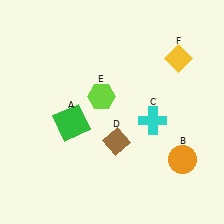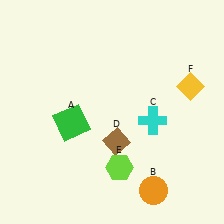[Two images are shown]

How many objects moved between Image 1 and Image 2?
3 objects moved between the two images.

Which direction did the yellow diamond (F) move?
The yellow diamond (F) moved down.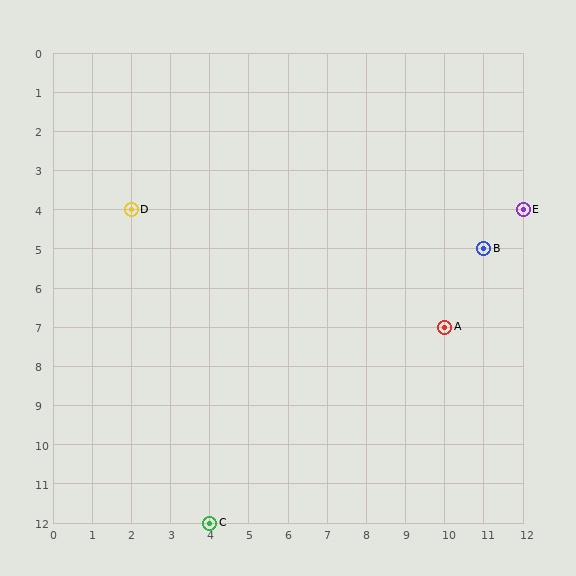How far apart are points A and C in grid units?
Points A and C are 6 columns and 5 rows apart (about 7.8 grid units diagonally).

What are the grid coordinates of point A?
Point A is at grid coordinates (10, 7).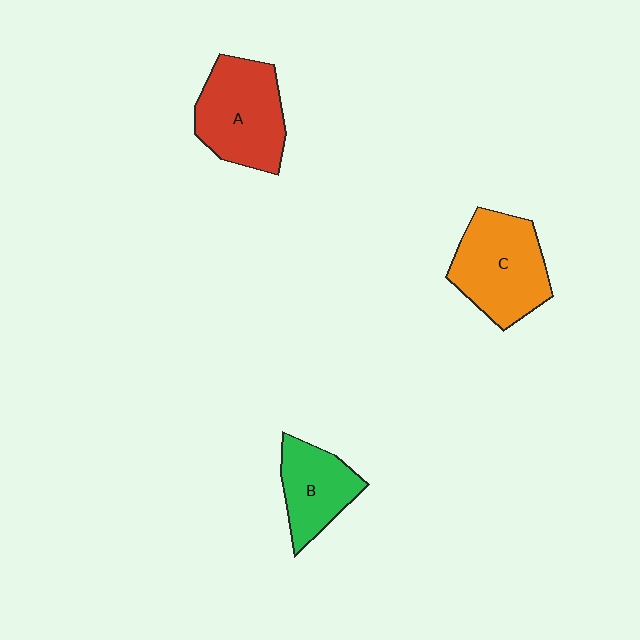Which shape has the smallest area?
Shape B (green).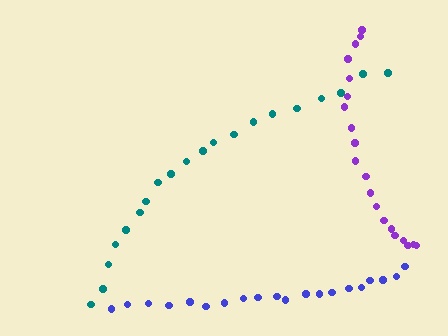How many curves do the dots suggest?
There are 3 distinct paths.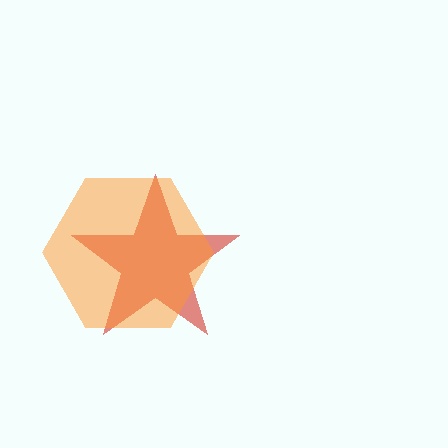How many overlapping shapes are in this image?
There are 2 overlapping shapes in the image.